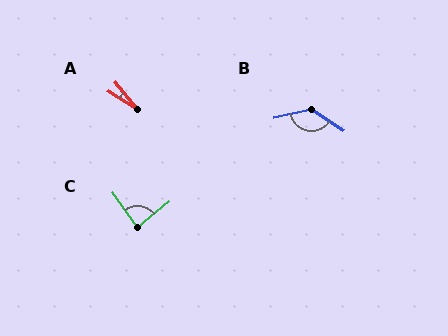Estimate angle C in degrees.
Approximately 86 degrees.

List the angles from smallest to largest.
A (18°), C (86°), B (134°).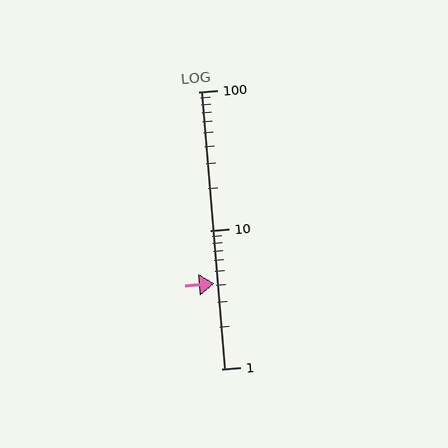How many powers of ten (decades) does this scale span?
The scale spans 2 decades, from 1 to 100.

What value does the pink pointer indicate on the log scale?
The pointer indicates approximately 4.1.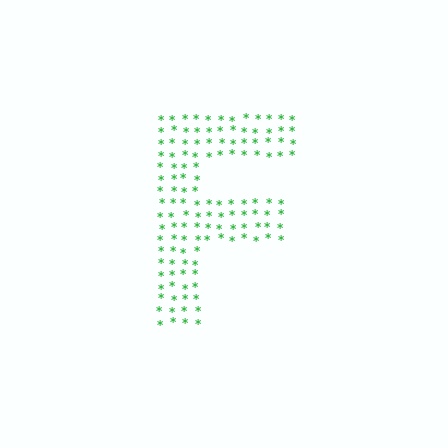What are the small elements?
The small elements are asterisks.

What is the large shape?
The large shape is the letter F.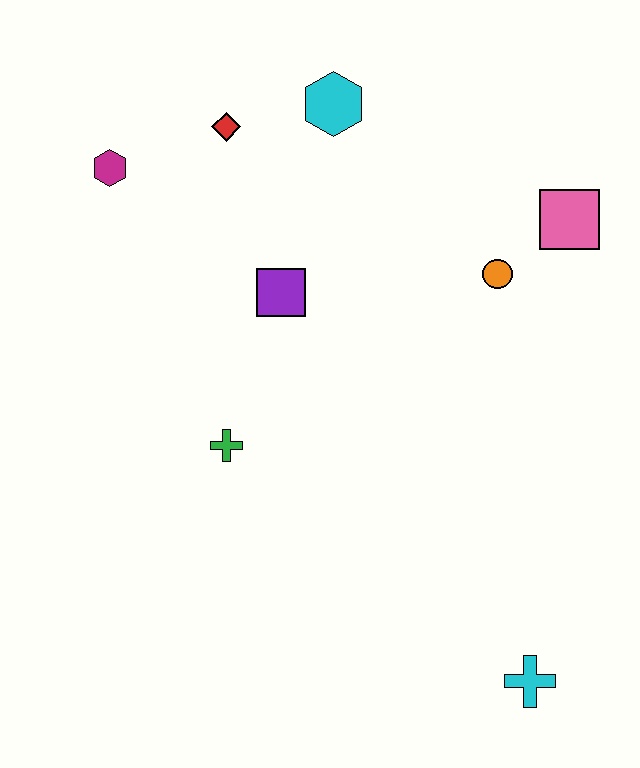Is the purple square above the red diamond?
No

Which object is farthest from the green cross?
The pink square is farthest from the green cross.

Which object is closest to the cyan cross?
The green cross is closest to the cyan cross.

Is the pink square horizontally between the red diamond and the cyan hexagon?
No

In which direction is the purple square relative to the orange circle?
The purple square is to the left of the orange circle.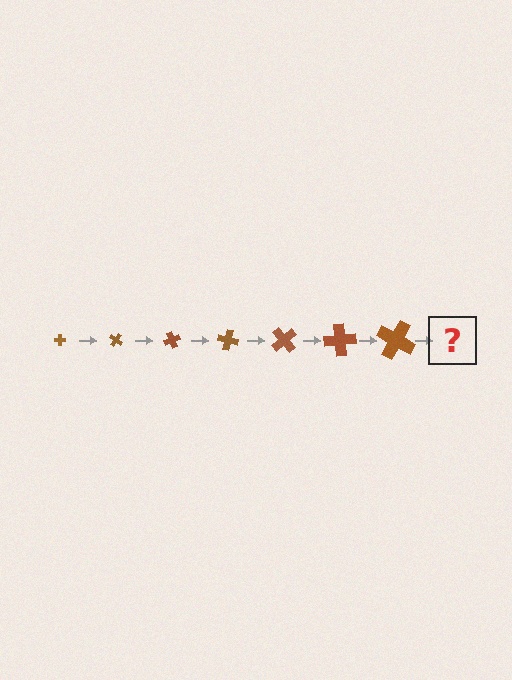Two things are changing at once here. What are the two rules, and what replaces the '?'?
The two rules are that the cross grows larger each step and it rotates 35 degrees each step. The '?' should be a cross, larger than the previous one and rotated 245 degrees from the start.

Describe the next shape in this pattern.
It should be a cross, larger than the previous one and rotated 245 degrees from the start.